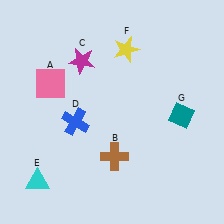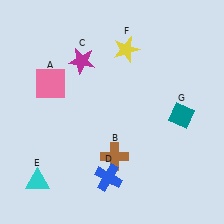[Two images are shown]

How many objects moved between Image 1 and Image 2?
1 object moved between the two images.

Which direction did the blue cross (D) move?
The blue cross (D) moved down.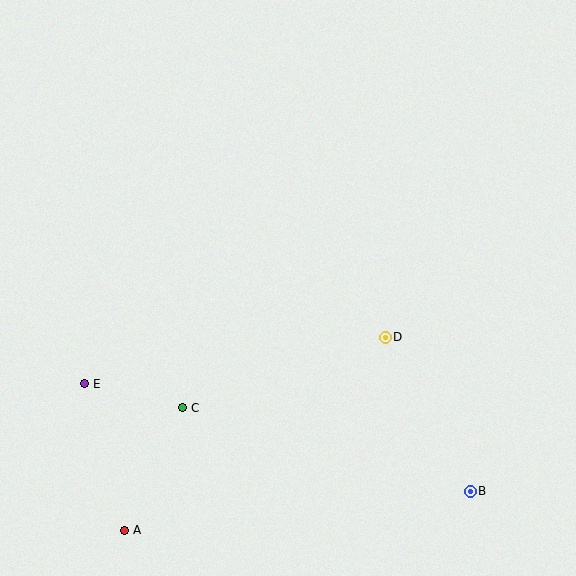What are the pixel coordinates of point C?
Point C is at (183, 408).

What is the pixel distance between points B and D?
The distance between B and D is 176 pixels.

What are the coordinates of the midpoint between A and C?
The midpoint between A and C is at (154, 469).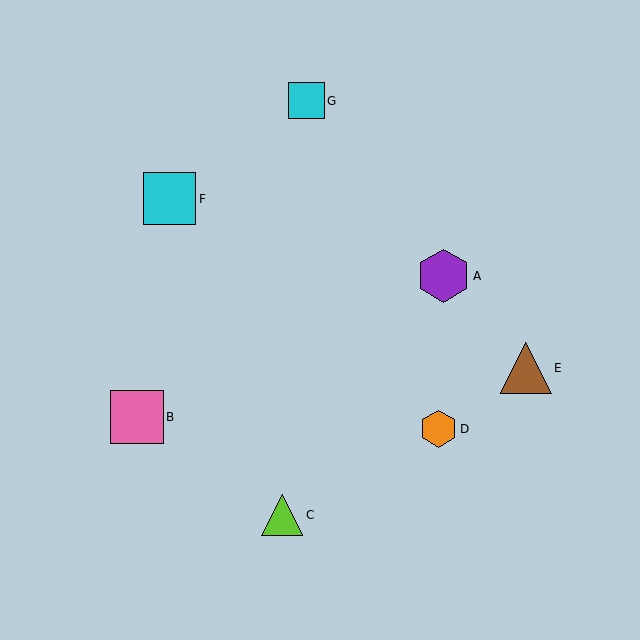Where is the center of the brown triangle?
The center of the brown triangle is at (526, 368).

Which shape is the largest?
The pink square (labeled B) is the largest.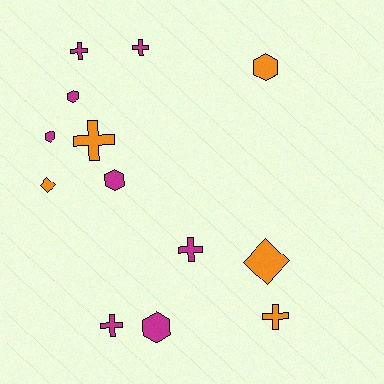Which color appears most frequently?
Magenta, with 8 objects.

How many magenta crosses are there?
There are 4 magenta crosses.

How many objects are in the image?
There are 13 objects.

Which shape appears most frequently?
Cross, with 6 objects.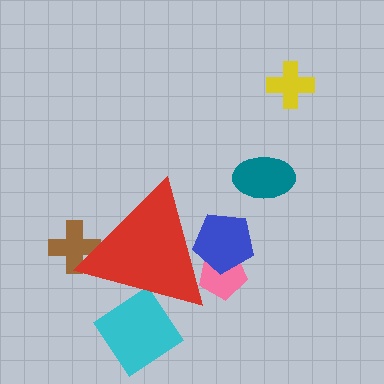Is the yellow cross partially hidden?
No, the yellow cross is fully visible.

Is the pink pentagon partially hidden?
Yes, the pink pentagon is partially hidden behind the red triangle.